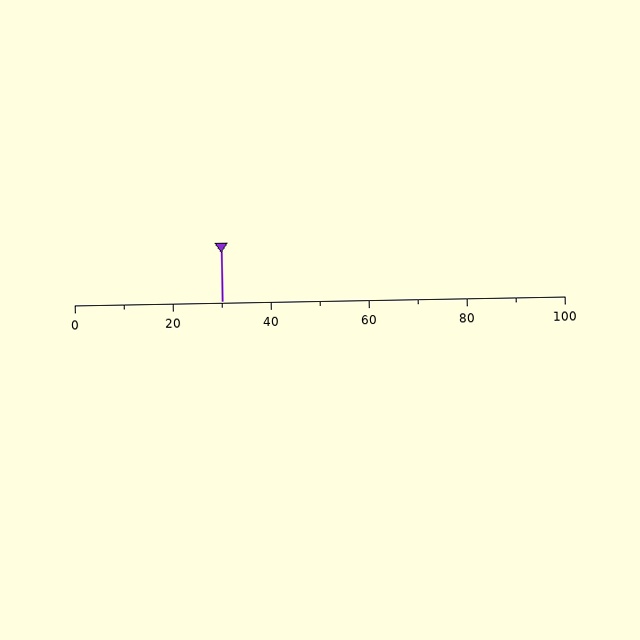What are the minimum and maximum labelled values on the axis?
The axis runs from 0 to 100.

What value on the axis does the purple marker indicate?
The marker indicates approximately 30.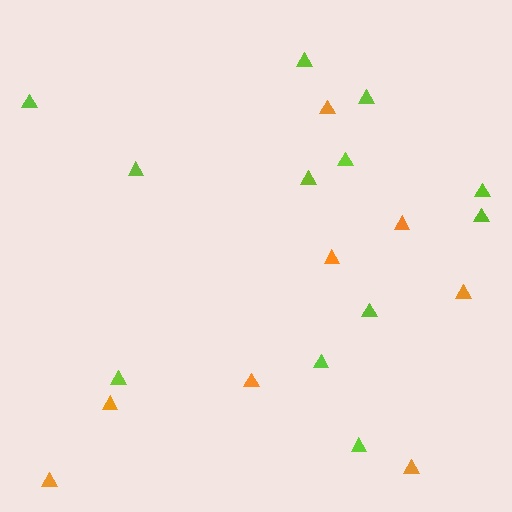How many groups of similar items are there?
There are 2 groups: one group of orange triangles (8) and one group of lime triangles (12).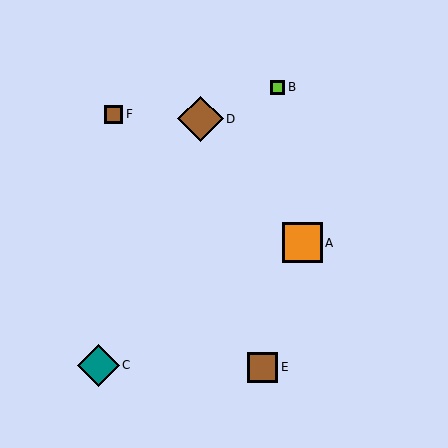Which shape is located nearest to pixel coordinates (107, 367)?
The teal diamond (labeled C) at (98, 365) is nearest to that location.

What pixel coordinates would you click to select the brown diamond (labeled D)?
Click at (201, 119) to select the brown diamond D.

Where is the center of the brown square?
The center of the brown square is at (113, 114).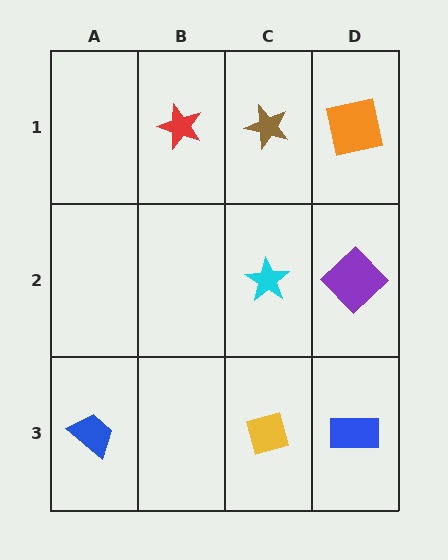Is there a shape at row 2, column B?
No, that cell is empty.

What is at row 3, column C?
A yellow diamond.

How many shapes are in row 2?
2 shapes.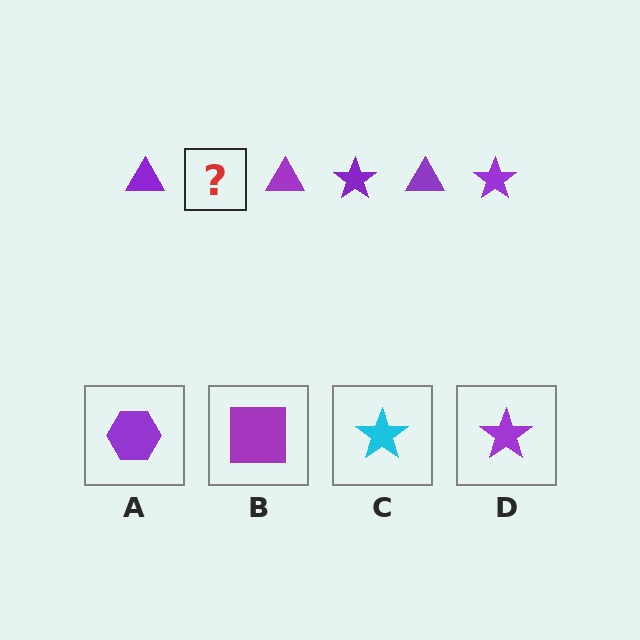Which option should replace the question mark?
Option D.